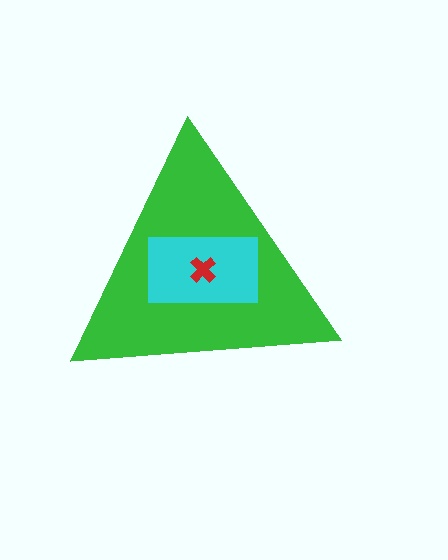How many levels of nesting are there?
3.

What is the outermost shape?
The green triangle.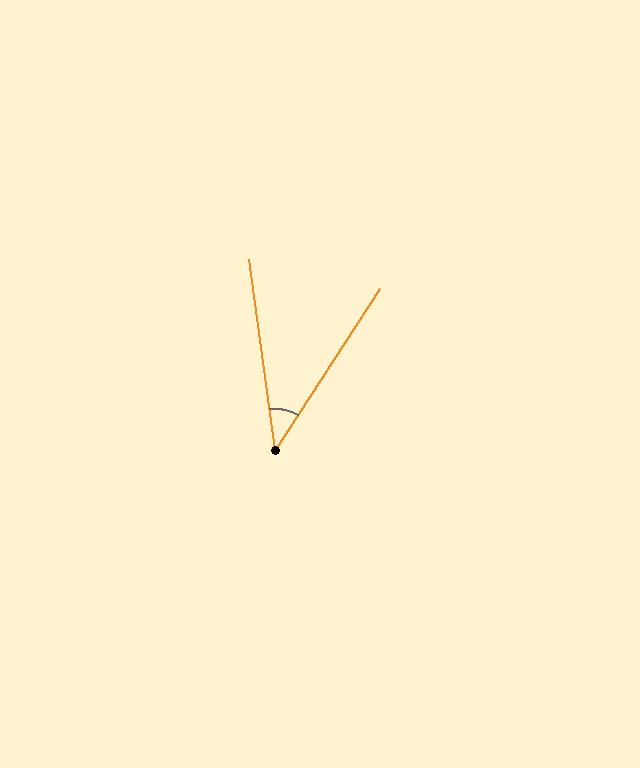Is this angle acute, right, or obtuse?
It is acute.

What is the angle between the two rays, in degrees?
Approximately 41 degrees.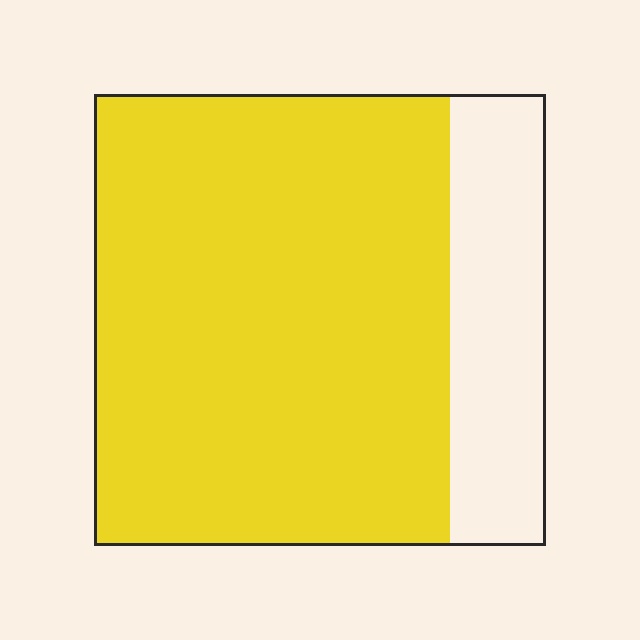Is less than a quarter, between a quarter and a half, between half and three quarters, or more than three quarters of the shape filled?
More than three quarters.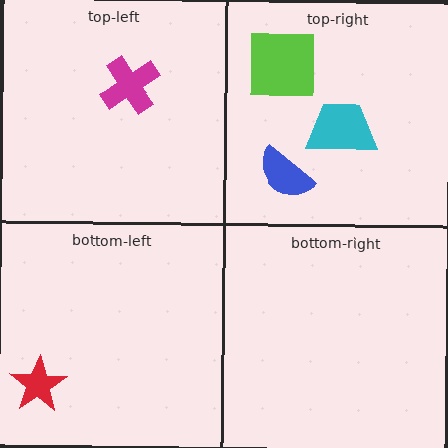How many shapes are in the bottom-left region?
1.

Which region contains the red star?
The bottom-left region.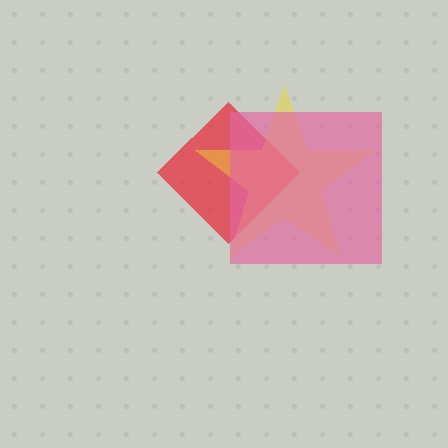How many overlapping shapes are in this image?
There are 3 overlapping shapes in the image.